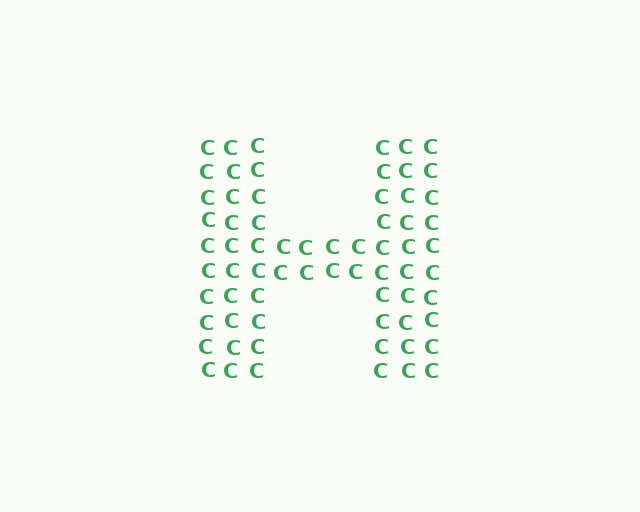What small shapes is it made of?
It is made of small letter C's.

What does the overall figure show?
The overall figure shows the letter H.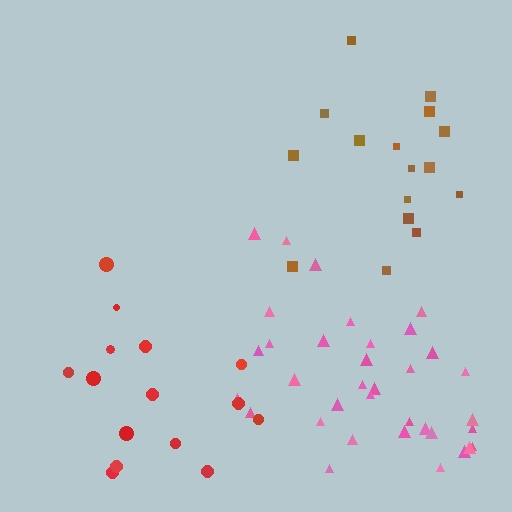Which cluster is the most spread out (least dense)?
Brown.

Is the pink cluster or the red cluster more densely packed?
Pink.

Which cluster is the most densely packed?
Pink.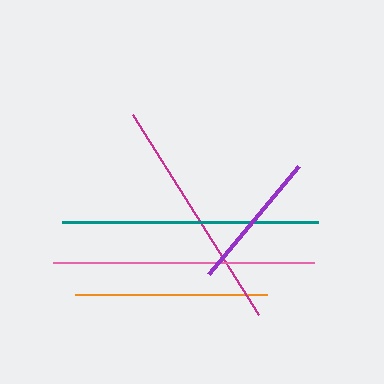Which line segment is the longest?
The pink line is the longest at approximately 261 pixels.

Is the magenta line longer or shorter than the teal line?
The teal line is longer than the magenta line.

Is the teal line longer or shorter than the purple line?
The teal line is longer than the purple line.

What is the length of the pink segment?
The pink segment is approximately 261 pixels long.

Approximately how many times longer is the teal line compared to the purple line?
The teal line is approximately 1.8 times the length of the purple line.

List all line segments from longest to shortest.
From longest to shortest: pink, teal, magenta, orange, purple.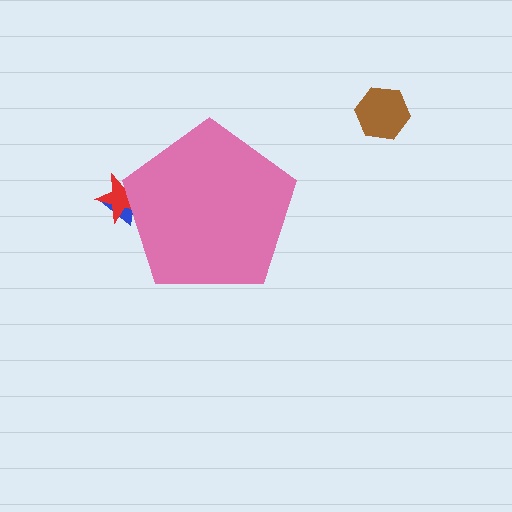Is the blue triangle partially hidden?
Yes, the blue triangle is partially hidden behind the pink pentagon.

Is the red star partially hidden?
Yes, the red star is partially hidden behind the pink pentagon.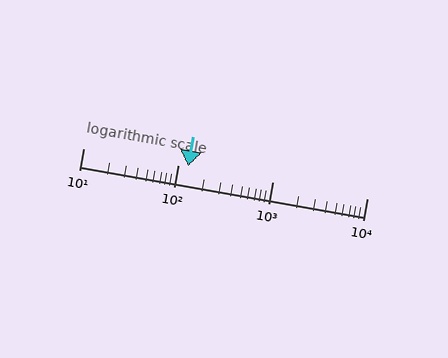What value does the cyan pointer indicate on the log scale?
The pointer indicates approximately 130.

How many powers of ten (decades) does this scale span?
The scale spans 3 decades, from 10 to 10000.